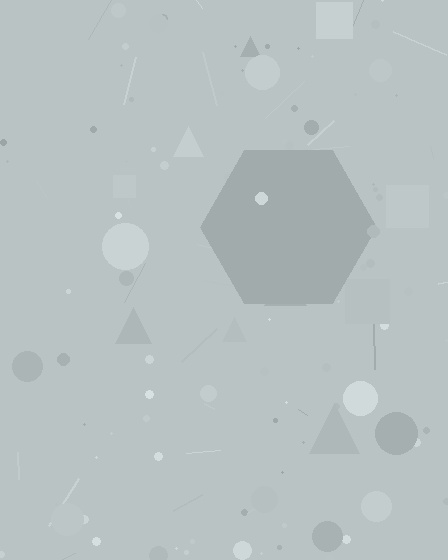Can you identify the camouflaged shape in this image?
The camouflaged shape is a hexagon.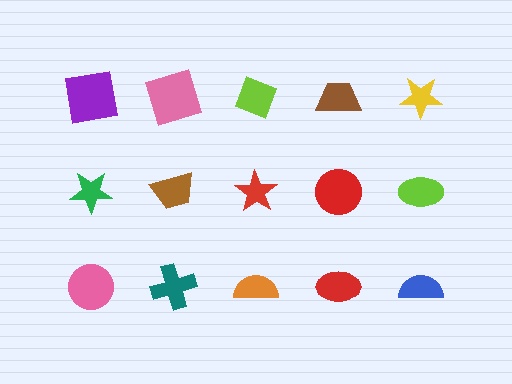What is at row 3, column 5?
A blue semicircle.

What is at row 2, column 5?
A lime ellipse.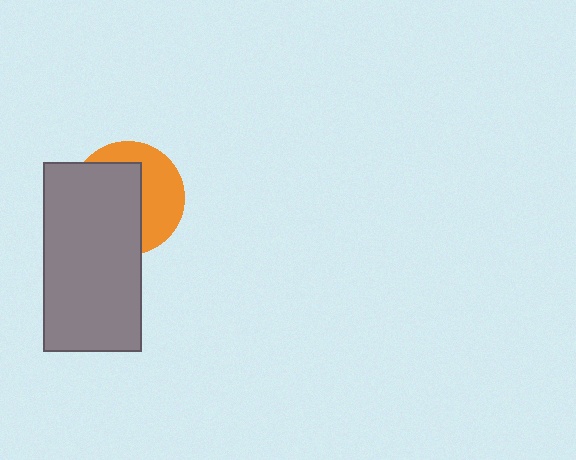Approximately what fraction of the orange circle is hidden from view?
Roughly 56% of the orange circle is hidden behind the gray rectangle.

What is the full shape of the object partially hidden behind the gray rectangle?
The partially hidden object is an orange circle.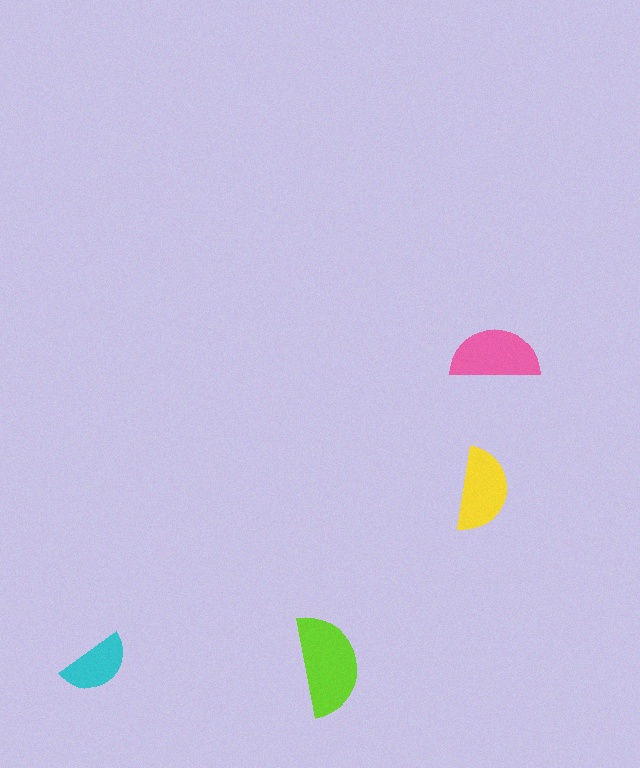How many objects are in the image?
There are 4 objects in the image.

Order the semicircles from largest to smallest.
the lime one, the pink one, the yellow one, the cyan one.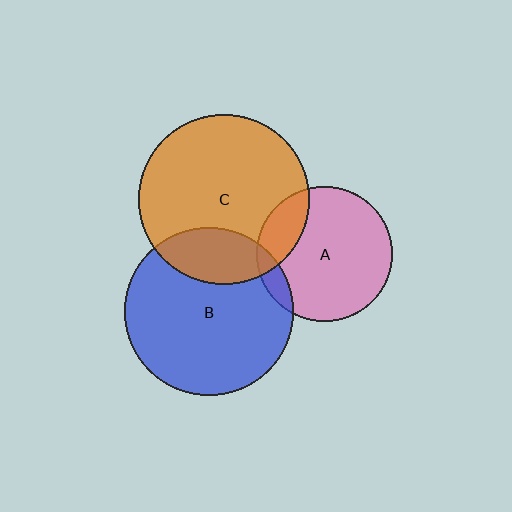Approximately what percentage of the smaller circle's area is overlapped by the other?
Approximately 20%.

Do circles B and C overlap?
Yes.